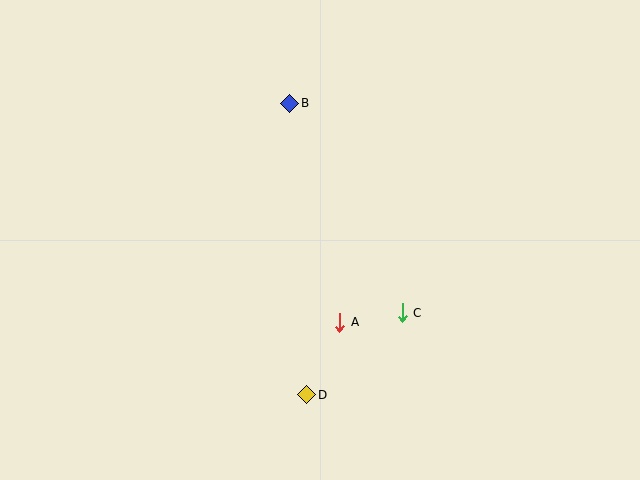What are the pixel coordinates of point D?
Point D is at (307, 395).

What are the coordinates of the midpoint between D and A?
The midpoint between D and A is at (323, 359).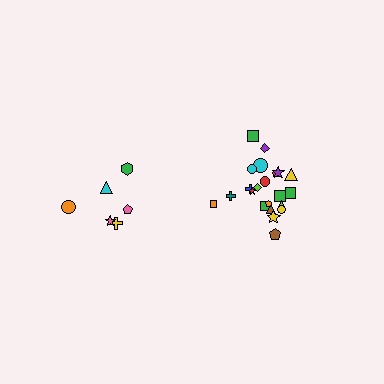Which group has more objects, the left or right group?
The right group.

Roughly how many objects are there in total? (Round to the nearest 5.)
Roughly 30 objects in total.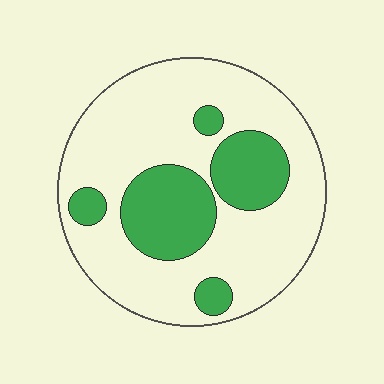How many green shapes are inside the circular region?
5.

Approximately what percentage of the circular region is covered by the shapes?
Approximately 25%.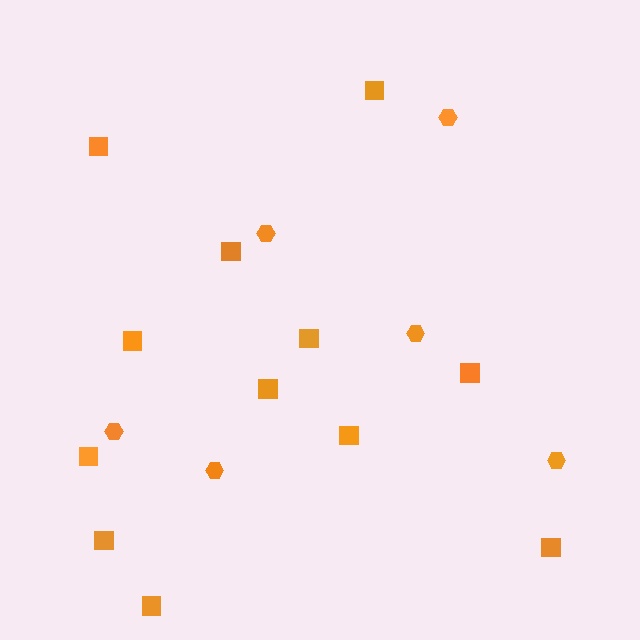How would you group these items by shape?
There are 2 groups: one group of hexagons (6) and one group of squares (12).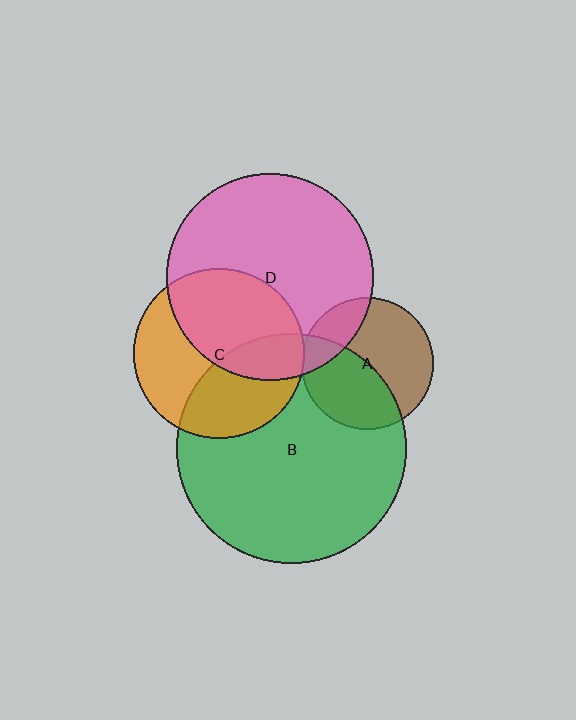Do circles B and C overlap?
Yes.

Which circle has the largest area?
Circle B (green).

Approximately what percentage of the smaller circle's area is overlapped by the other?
Approximately 40%.